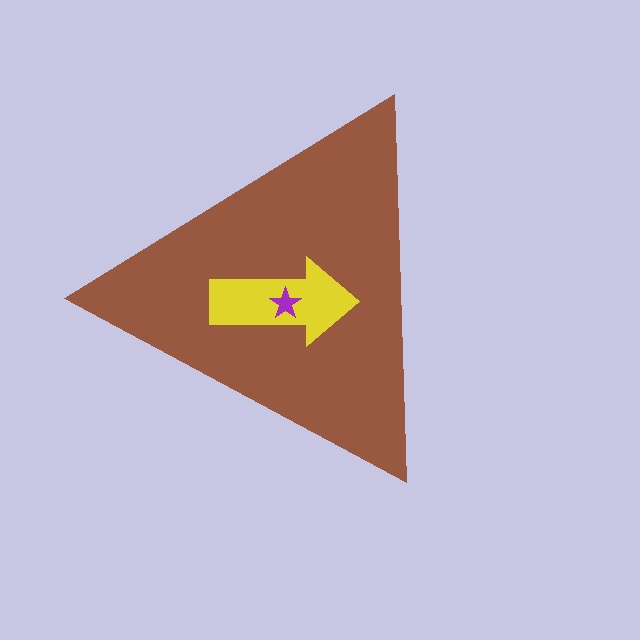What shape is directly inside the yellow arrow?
The purple star.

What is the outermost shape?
The brown triangle.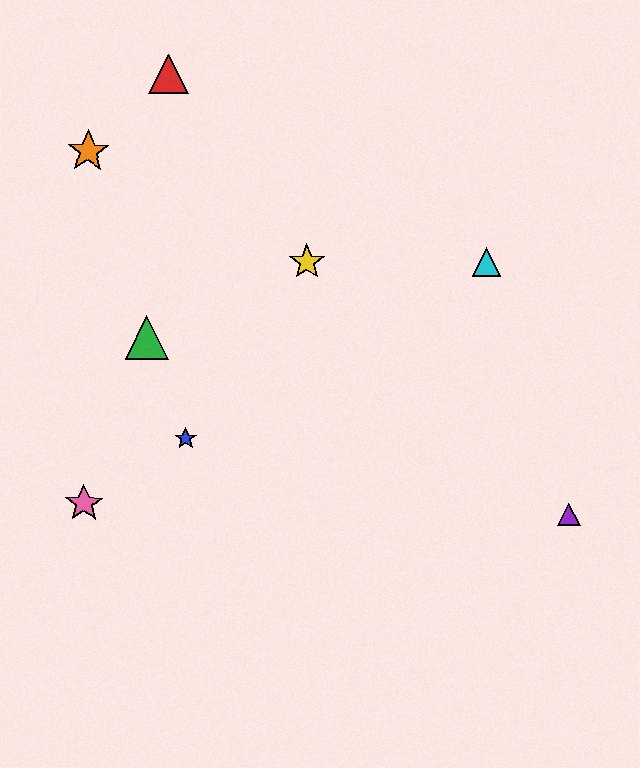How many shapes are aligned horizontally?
2 shapes (the yellow star, the cyan triangle) are aligned horizontally.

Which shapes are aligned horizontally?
The yellow star, the cyan triangle are aligned horizontally.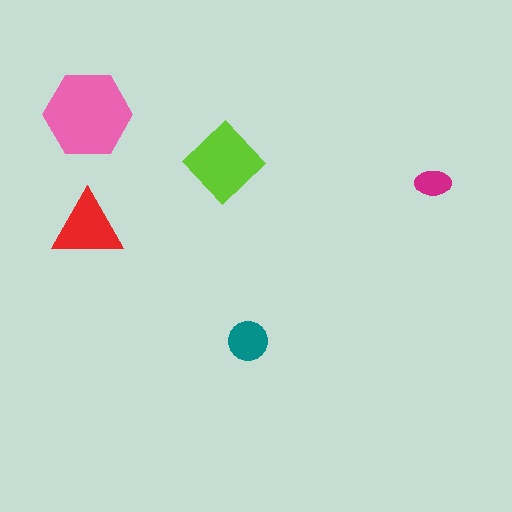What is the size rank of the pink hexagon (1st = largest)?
1st.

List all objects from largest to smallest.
The pink hexagon, the lime diamond, the red triangle, the teal circle, the magenta ellipse.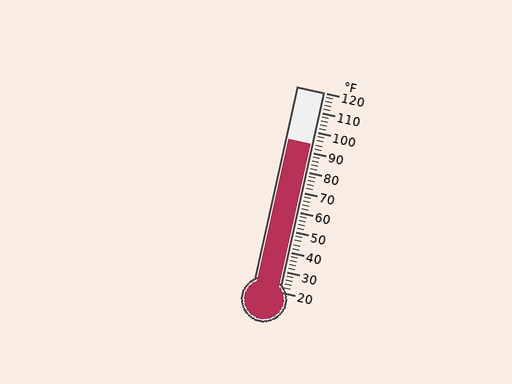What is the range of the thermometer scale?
The thermometer scale ranges from 20°F to 120°F.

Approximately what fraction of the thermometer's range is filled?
The thermometer is filled to approximately 75% of its range.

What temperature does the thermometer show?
The thermometer shows approximately 94°F.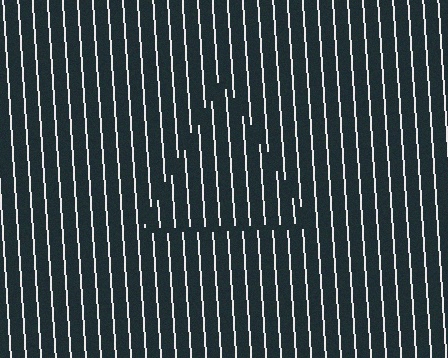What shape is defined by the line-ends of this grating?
An illusory triangle. The interior of the shape contains the same grating, shifted by half a period — the contour is defined by the phase discontinuity where line-ends from the inner and outer gratings abut.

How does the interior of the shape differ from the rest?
The interior of the shape contains the same grating, shifted by half a period — the contour is defined by the phase discontinuity where line-ends from the inner and outer gratings abut.